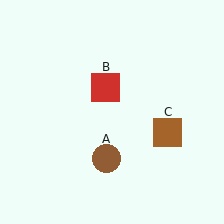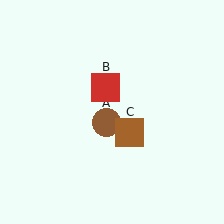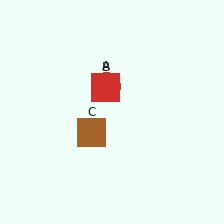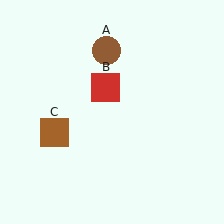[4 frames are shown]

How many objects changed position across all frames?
2 objects changed position: brown circle (object A), brown square (object C).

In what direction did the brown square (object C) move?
The brown square (object C) moved left.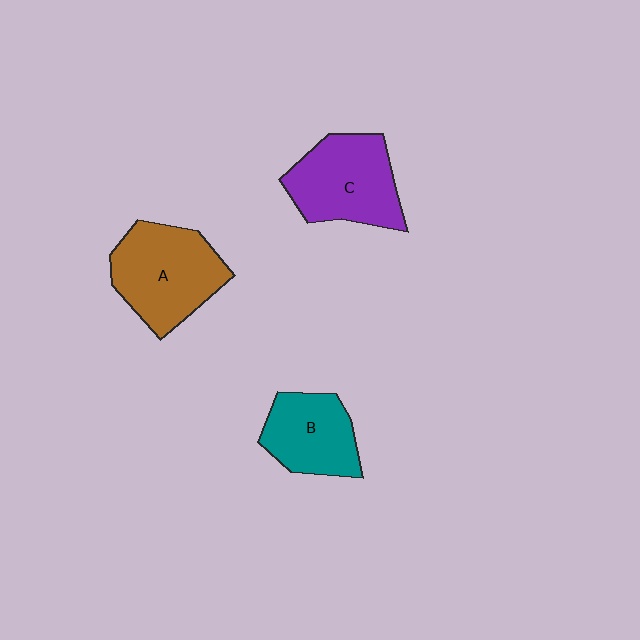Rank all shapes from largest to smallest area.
From largest to smallest: A (brown), C (purple), B (teal).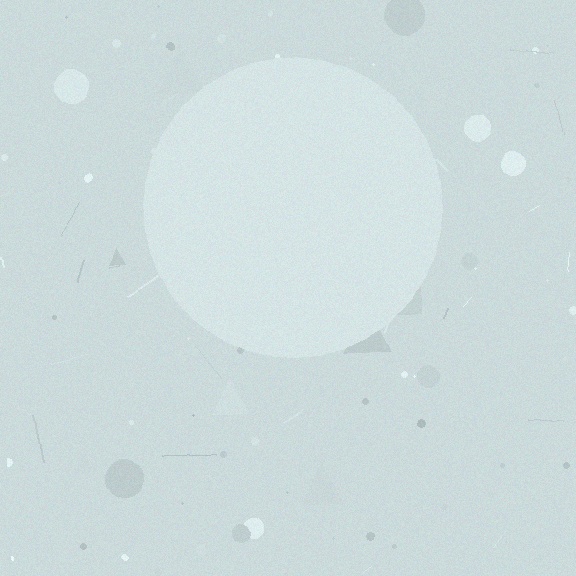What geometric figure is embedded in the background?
A circle is embedded in the background.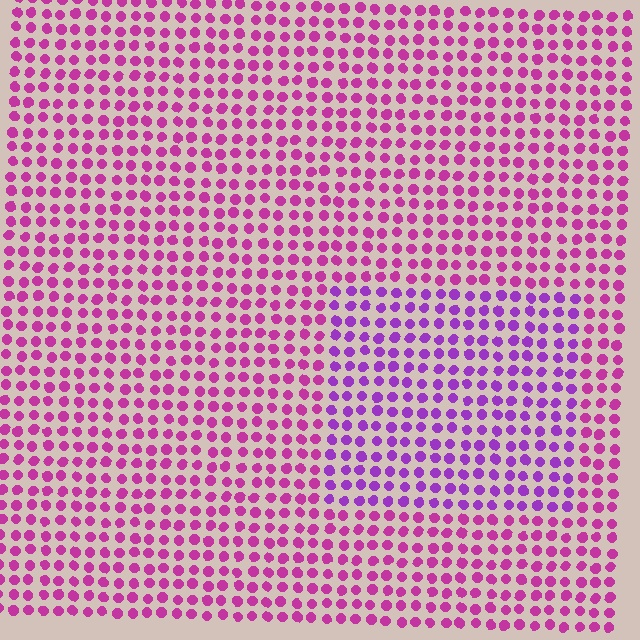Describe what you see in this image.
The image is filled with small magenta elements in a uniform arrangement. A rectangle-shaped region is visible where the elements are tinted to a slightly different hue, forming a subtle color boundary.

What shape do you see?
I see a rectangle.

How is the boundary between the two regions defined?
The boundary is defined purely by a slight shift in hue (about 32 degrees). Spacing, size, and orientation are identical on both sides.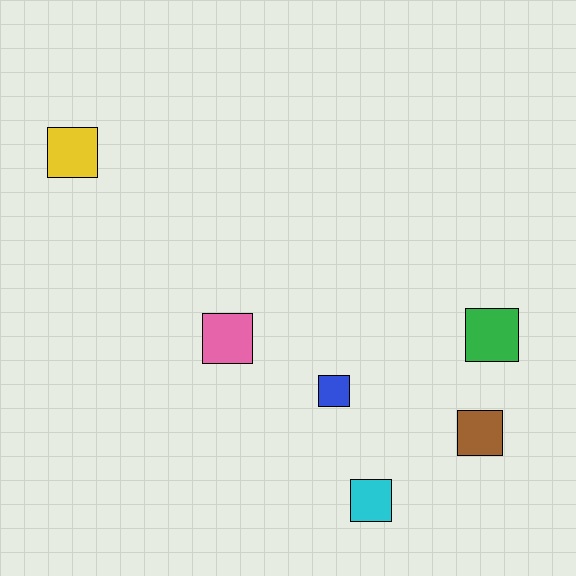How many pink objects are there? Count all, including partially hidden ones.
There is 1 pink object.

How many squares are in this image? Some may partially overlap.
There are 6 squares.